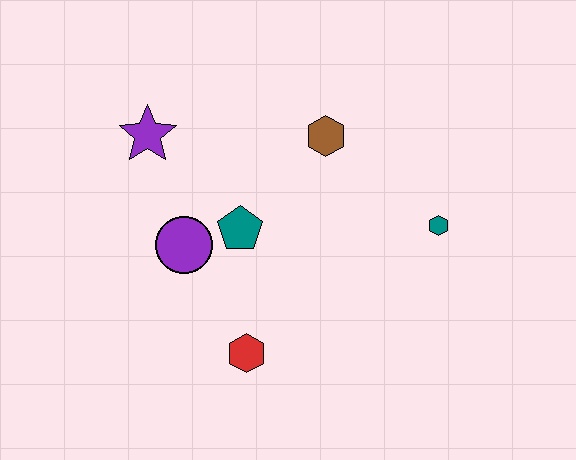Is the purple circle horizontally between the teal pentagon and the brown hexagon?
No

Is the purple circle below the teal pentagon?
Yes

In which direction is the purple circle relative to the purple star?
The purple circle is below the purple star.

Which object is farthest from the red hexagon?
The purple star is farthest from the red hexagon.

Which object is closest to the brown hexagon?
The teal pentagon is closest to the brown hexagon.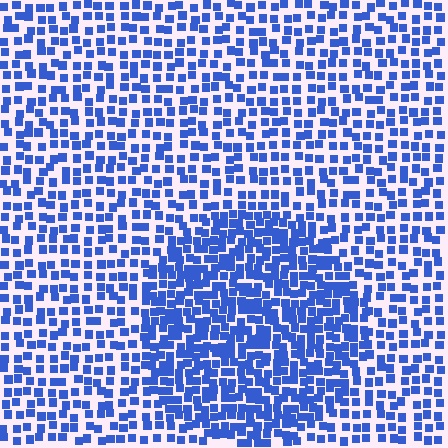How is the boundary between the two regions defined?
The boundary is defined by a change in element density (approximately 1.8x ratio). All elements are the same color, size, and shape.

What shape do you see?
I see a circle.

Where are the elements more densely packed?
The elements are more densely packed inside the circle boundary.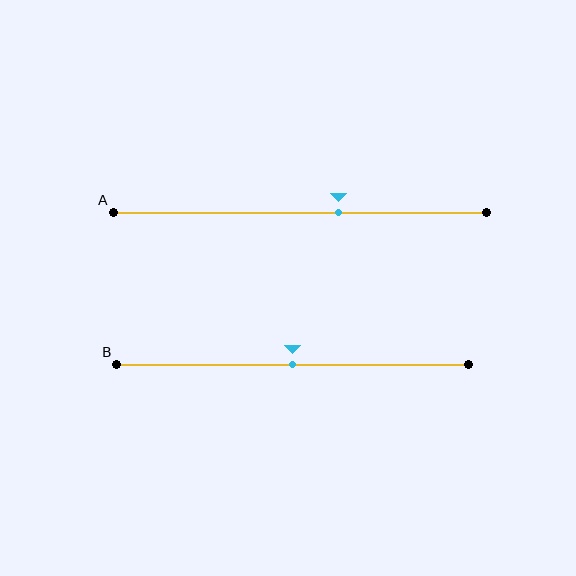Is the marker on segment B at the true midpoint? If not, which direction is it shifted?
Yes, the marker on segment B is at the true midpoint.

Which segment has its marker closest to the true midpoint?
Segment B has its marker closest to the true midpoint.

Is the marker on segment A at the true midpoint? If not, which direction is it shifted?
No, the marker on segment A is shifted to the right by about 10% of the segment length.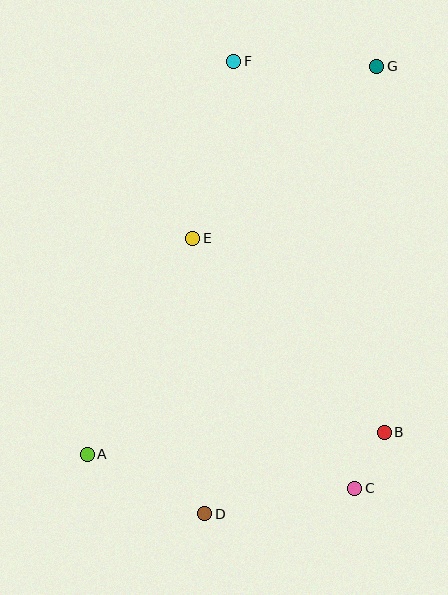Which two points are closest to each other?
Points B and C are closest to each other.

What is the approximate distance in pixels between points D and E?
The distance between D and E is approximately 276 pixels.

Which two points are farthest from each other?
Points A and G are farthest from each other.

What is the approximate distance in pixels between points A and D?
The distance between A and D is approximately 132 pixels.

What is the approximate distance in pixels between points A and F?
The distance between A and F is approximately 419 pixels.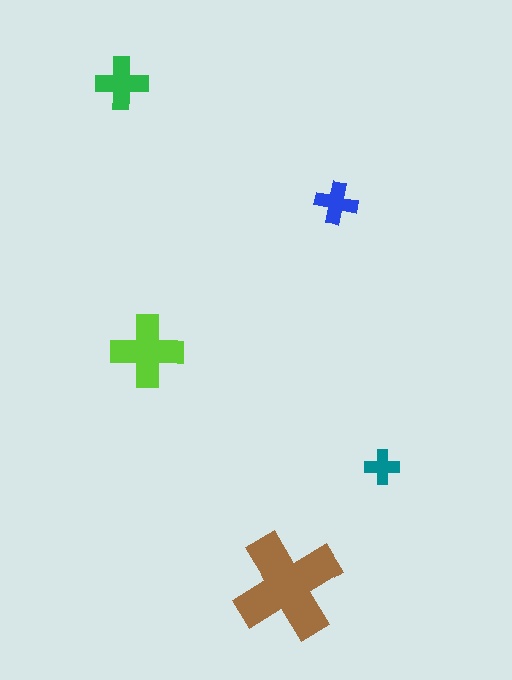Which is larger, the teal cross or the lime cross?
The lime one.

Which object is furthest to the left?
The green cross is leftmost.